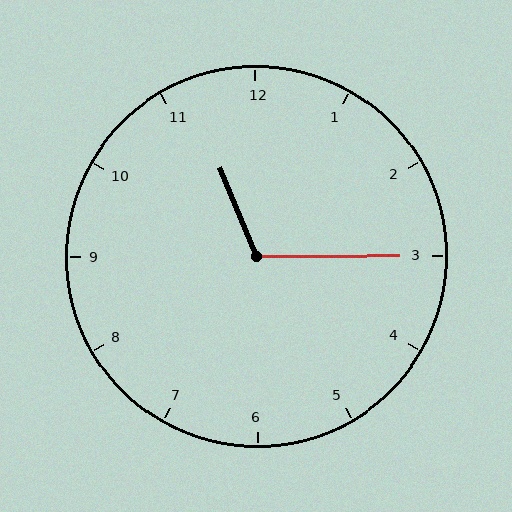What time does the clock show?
11:15.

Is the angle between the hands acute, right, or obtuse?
It is obtuse.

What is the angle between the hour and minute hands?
Approximately 112 degrees.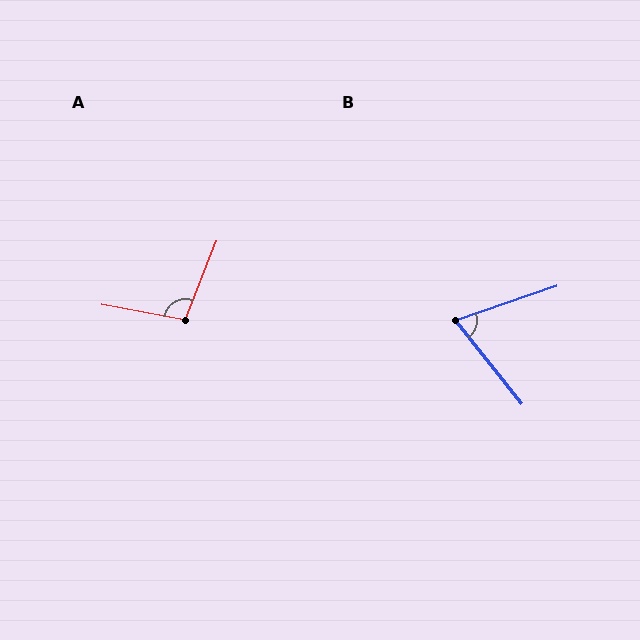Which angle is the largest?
A, at approximately 101 degrees.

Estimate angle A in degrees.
Approximately 101 degrees.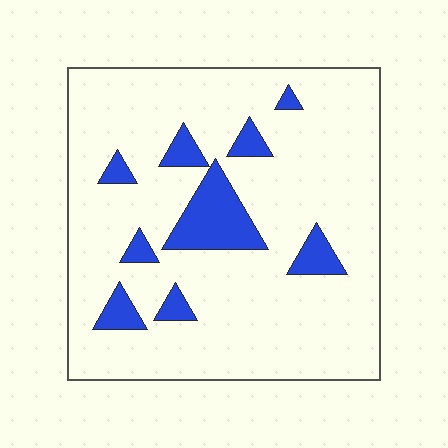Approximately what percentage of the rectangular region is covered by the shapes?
Approximately 15%.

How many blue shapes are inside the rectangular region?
9.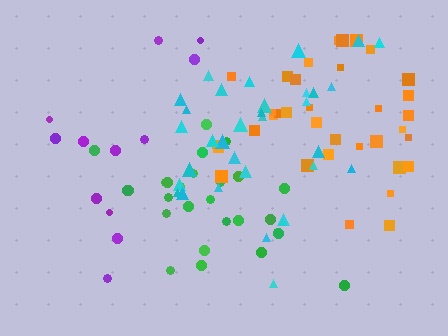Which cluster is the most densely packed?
Cyan.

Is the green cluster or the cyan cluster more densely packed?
Cyan.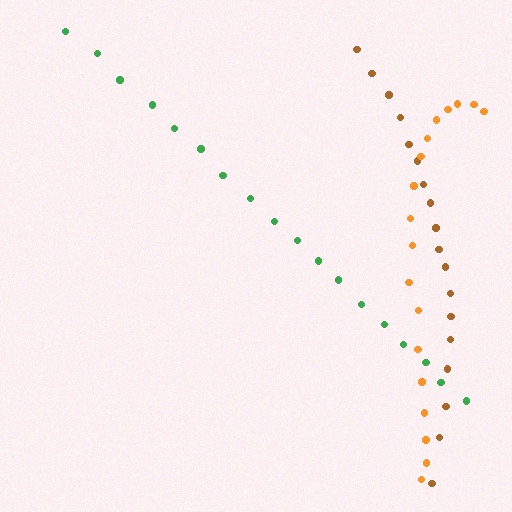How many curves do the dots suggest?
There are 3 distinct paths.